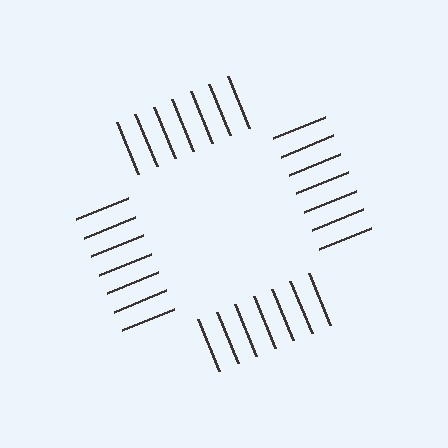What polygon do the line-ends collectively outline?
An illusory square — the line segments terminate on its edges but no continuous stroke is drawn.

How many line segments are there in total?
28 — 7 along each of the 4 edges.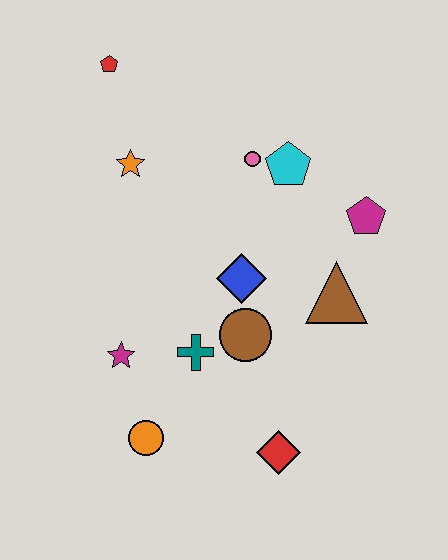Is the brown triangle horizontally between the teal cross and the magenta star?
No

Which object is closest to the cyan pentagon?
The pink circle is closest to the cyan pentagon.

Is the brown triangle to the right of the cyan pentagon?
Yes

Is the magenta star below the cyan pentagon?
Yes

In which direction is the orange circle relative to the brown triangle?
The orange circle is to the left of the brown triangle.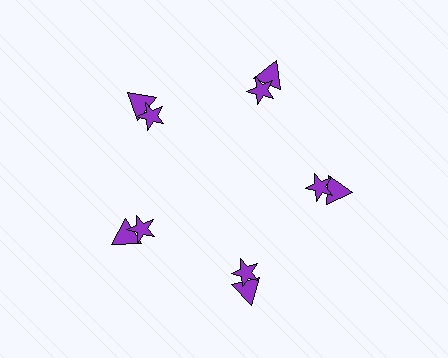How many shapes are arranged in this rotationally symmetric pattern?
There are 10 shapes, arranged in 5 groups of 2.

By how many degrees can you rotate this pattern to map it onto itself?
The pattern maps onto itself every 72 degrees of rotation.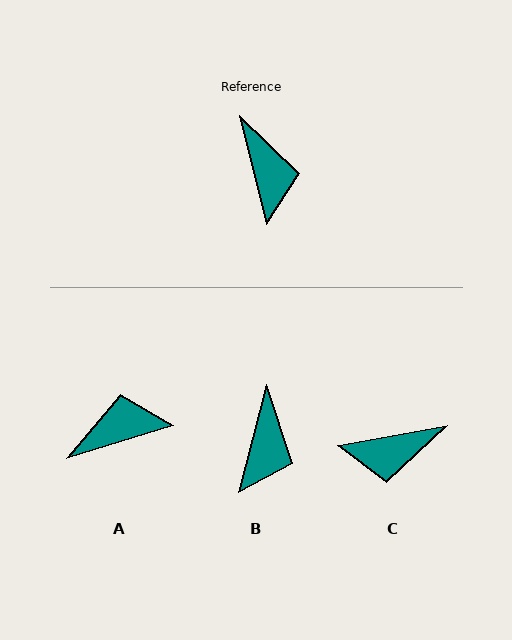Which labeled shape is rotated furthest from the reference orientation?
C, about 94 degrees away.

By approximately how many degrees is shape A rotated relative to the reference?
Approximately 93 degrees counter-clockwise.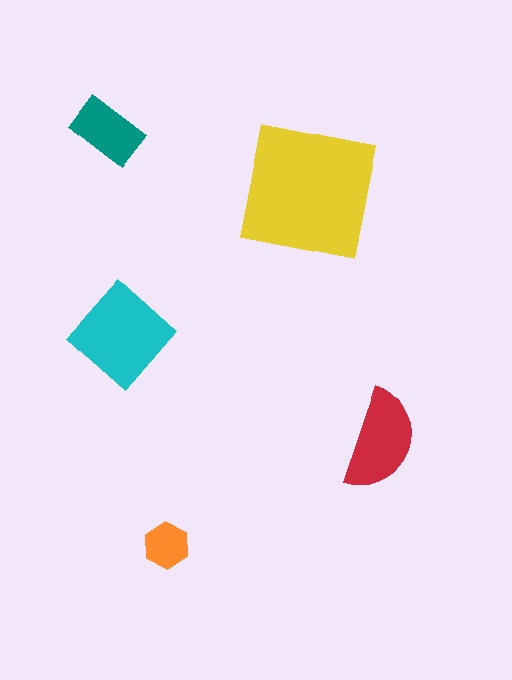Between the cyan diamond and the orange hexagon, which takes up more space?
The cyan diamond.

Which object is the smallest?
The orange hexagon.